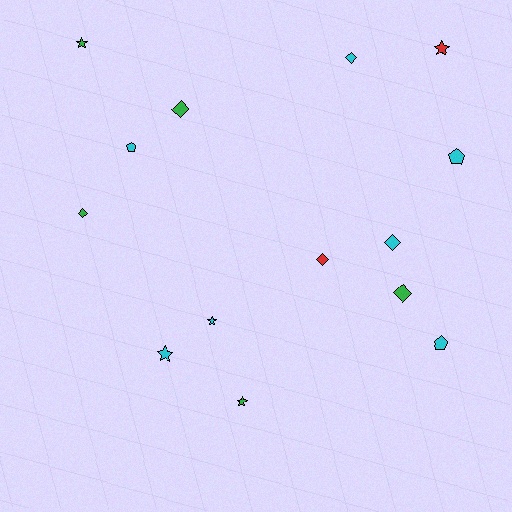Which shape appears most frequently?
Diamond, with 6 objects.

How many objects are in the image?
There are 14 objects.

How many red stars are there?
There is 1 red star.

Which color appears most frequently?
Cyan, with 7 objects.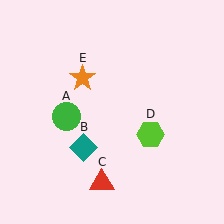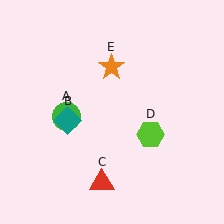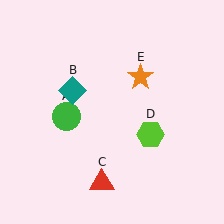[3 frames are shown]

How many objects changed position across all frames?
2 objects changed position: teal diamond (object B), orange star (object E).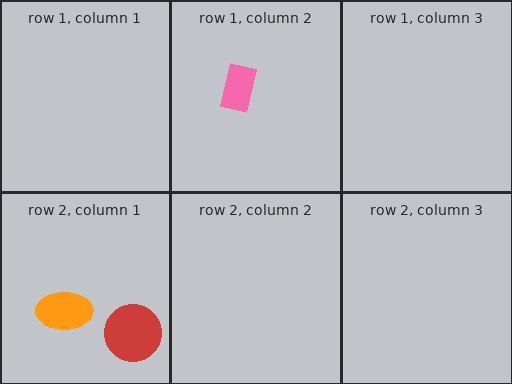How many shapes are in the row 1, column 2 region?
1.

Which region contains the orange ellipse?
The row 2, column 1 region.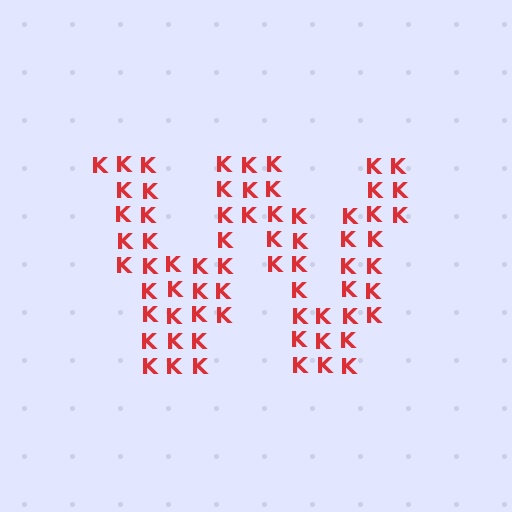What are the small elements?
The small elements are letter K's.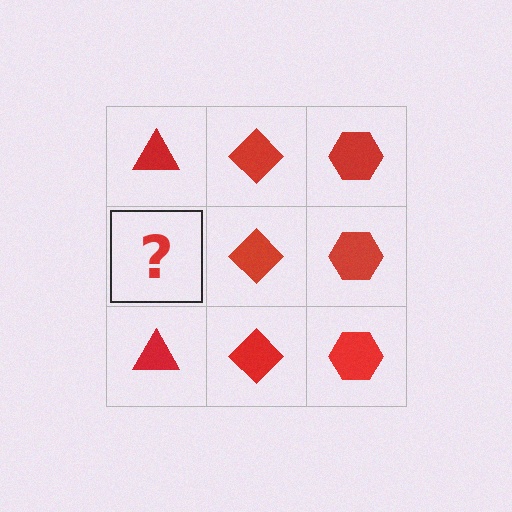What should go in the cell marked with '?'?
The missing cell should contain a red triangle.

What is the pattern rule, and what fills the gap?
The rule is that each column has a consistent shape. The gap should be filled with a red triangle.